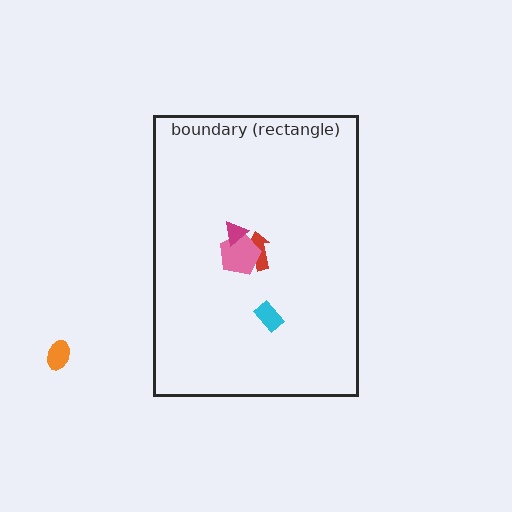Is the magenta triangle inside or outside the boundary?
Inside.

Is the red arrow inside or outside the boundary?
Inside.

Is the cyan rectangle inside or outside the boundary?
Inside.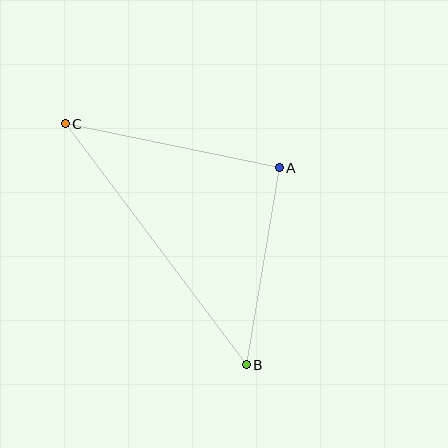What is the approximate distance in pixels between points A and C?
The distance between A and C is approximately 219 pixels.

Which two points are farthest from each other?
Points B and C are farthest from each other.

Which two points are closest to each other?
Points A and B are closest to each other.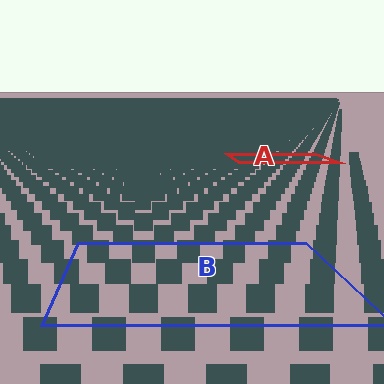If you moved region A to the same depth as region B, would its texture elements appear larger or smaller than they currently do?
They would appear larger. At a closer depth, the same texture elements are projected at a bigger on-screen size.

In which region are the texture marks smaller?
The texture marks are smaller in region A, because it is farther away.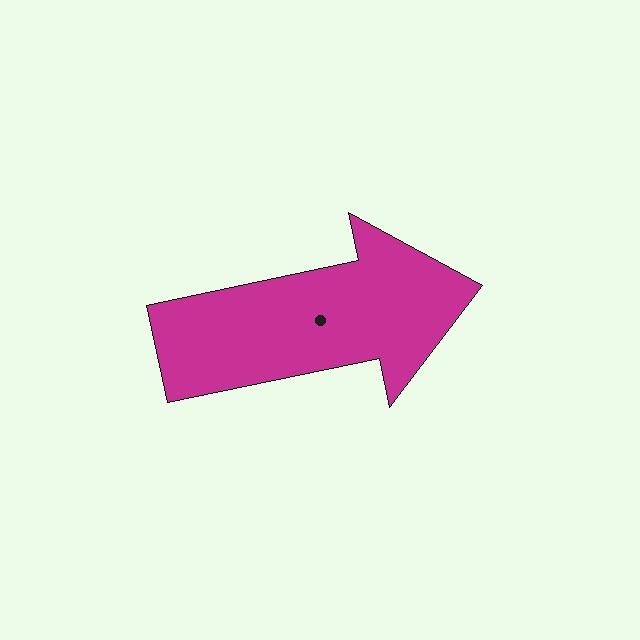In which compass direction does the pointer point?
East.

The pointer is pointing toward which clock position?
Roughly 3 o'clock.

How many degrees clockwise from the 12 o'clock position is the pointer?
Approximately 78 degrees.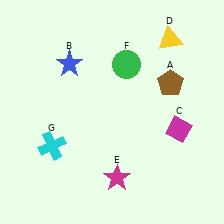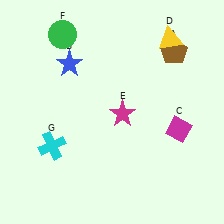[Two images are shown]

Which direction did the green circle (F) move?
The green circle (F) moved left.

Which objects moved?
The objects that moved are: the brown pentagon (A), the magenta star (E), the green circle (F).